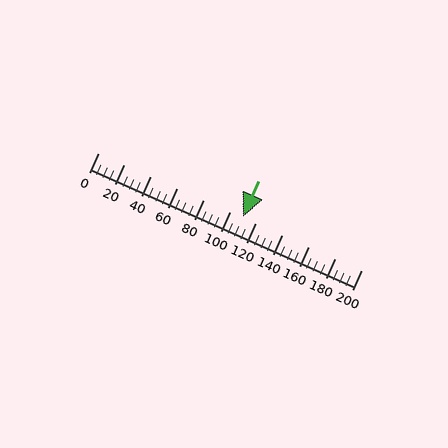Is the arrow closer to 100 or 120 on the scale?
The arrow is closer to 120.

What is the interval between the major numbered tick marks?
The major tick marks are spaced 20 units apart.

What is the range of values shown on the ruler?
The ruler shows values from 0 to 200.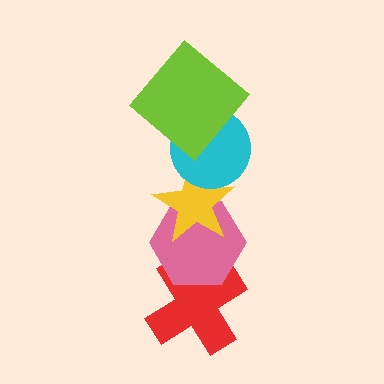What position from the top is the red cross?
The red cross is 5th from the top.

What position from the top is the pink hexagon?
The pink hexagon is 4th from the top.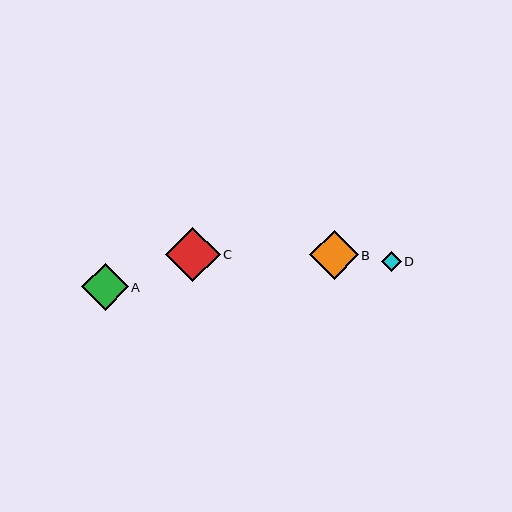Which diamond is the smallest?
Diamond D is the smallest with a size of approximately 20 pixels.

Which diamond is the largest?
Diamond C is the largest with a size of approximately 54 pixels.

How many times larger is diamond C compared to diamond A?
Diamond C is approximately 1.2 times the size of diamond A.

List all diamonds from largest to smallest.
From largest to smallest: C, B, A, D.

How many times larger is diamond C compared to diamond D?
Diamond C is approximately 2.7 times the size of diamond D.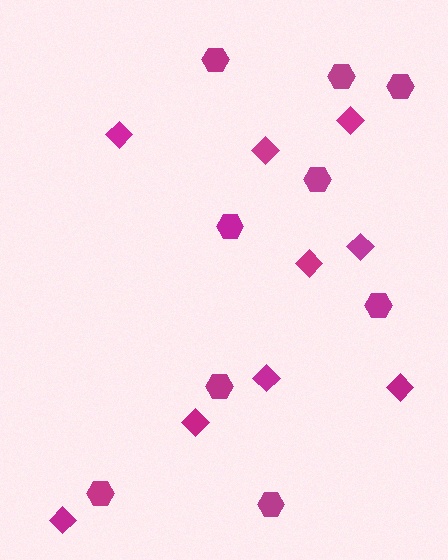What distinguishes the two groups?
There are 2 groups: one group of hexagons (9) and one group of diamonds (9).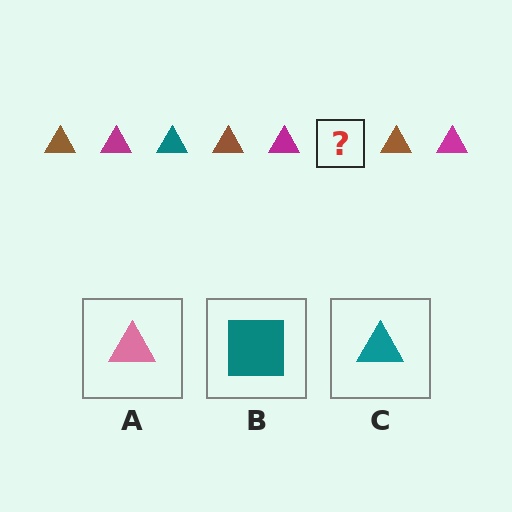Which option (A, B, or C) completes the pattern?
C.